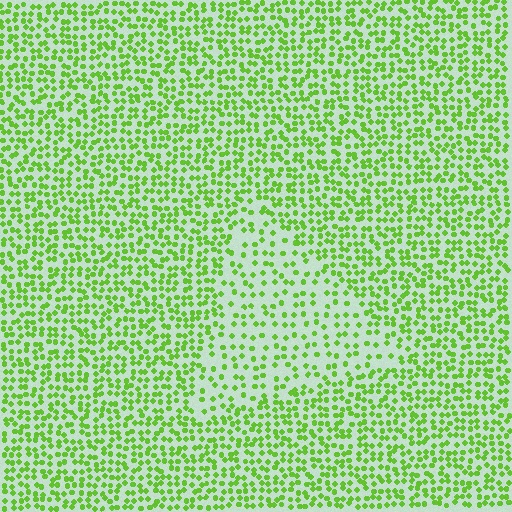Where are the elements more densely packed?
The elements are more densely packed outside the triangle boundary.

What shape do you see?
I see a triangle.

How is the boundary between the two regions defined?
The boundary is defined by a change in element density (approximately 1.9x ratio). All elements are the same color, size, and shape.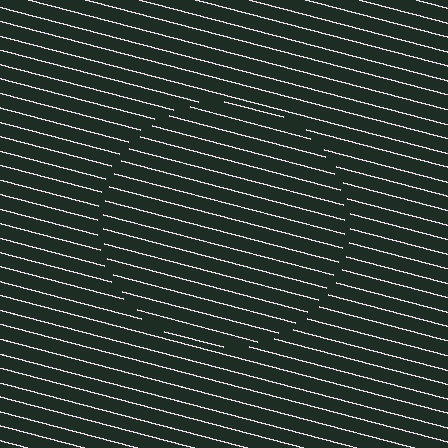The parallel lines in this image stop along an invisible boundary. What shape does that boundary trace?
An illusory circle. The interior of the shape contains the same grating, shifted by half a period — the contour is defined by the phase discontinuity where line-ends from the inner and outer gratings abut.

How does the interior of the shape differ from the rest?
The interior of the shape contains the same grating, shifted by half a period — the contour is defined by the phase discontinuity where line-ends from the inner and outer gratings abut.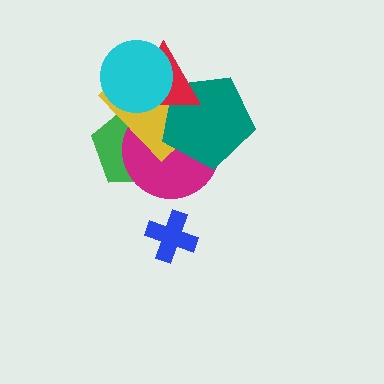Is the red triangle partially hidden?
Yes, it is partially covered by another shape.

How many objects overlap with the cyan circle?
3 objects overlap with the cyan circle.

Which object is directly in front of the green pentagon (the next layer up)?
The magenta circle is directly in front of the green pentagon.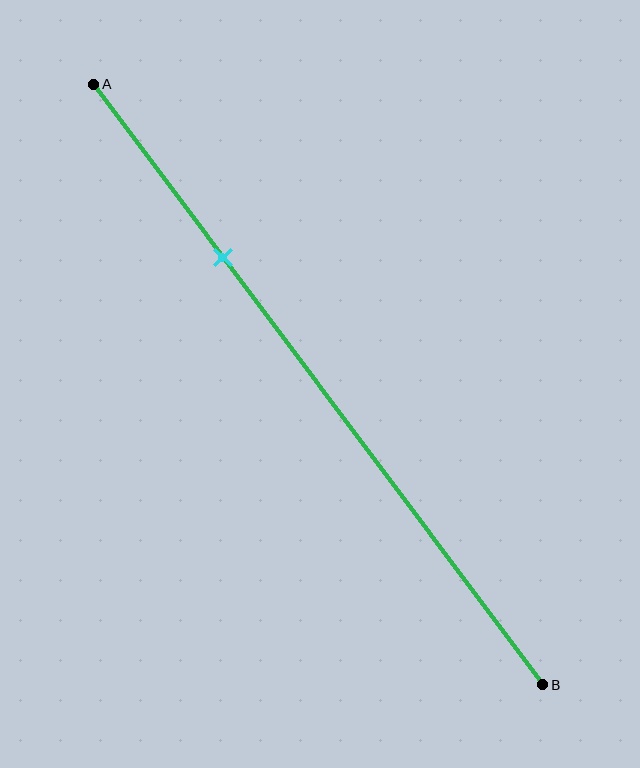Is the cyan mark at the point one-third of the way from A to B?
No, the mark is at about 30% from A, not at the 33% one-third point.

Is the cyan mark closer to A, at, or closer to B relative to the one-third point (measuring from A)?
The cyan mark is closer to point A than the one-third point of segment AB.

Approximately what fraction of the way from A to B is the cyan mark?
The cyan mark is approximately 30% of the way from A to B.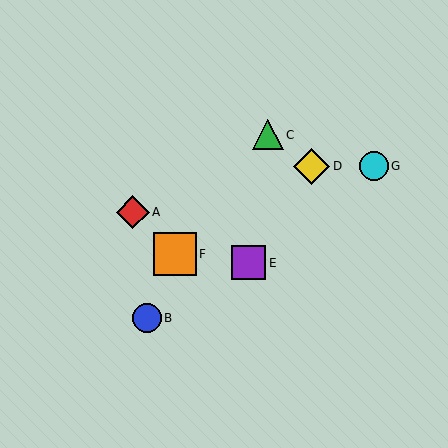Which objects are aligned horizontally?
Objects D, G are aligned horizontally.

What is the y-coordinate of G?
Object G is at y≈166.